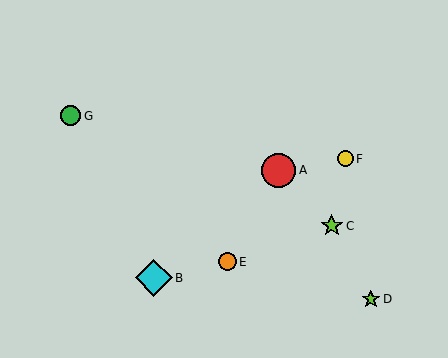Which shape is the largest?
The cyan diamond (labeled B) is the largest.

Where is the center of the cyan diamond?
The center of the cyan diamond is at (154, 278).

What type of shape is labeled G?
Shape G is a green circle.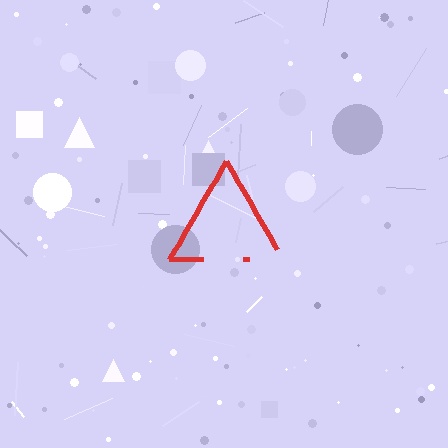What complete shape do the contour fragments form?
The contour fragments form a triangle.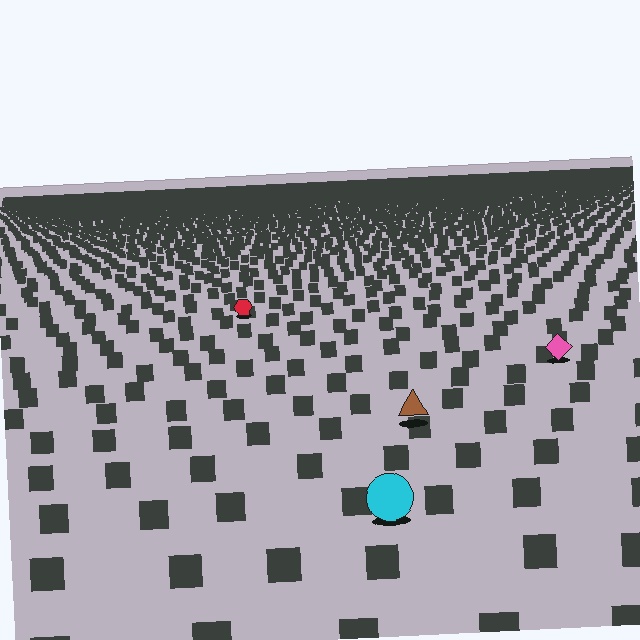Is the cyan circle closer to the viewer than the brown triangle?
Yes. The cyan circle is closer — you can tell from the texture gradient: the ground texture is coarser near it.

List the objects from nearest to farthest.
From nearest to farthest: the cyan circle, the brown triangle, the pink diamond, the red hexagon.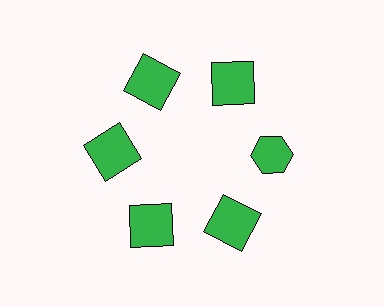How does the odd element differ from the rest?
It has a different shape: hexagon instead of square.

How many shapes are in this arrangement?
There are 6 shapes arranged in a ring pattern.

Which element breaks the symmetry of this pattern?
The green hexagon at roughly the 3 o'clock position breaks the symmetry. All other shapes are green squares.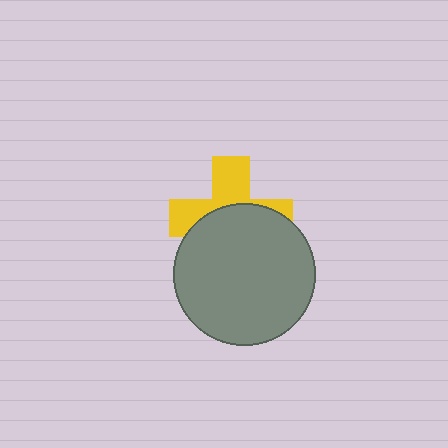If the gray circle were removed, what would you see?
You would see the complete yellow cross.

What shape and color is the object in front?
The object in front is a gray circle.